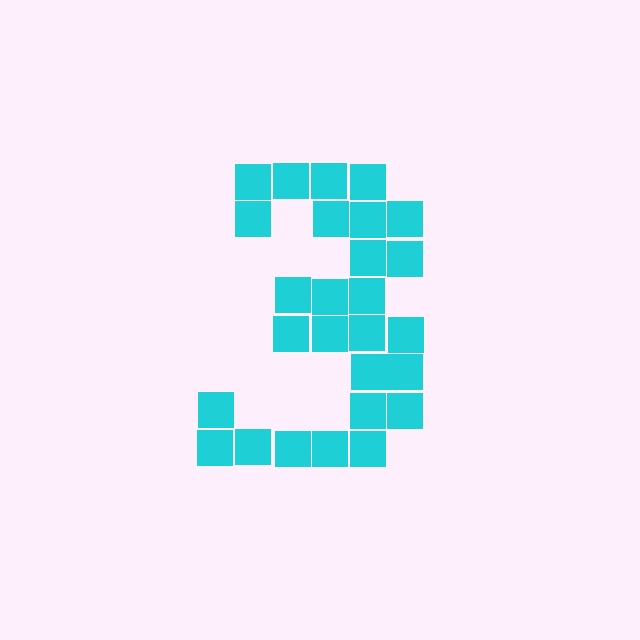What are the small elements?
The small elements are squares.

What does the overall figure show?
The overall figure shows the digit 3.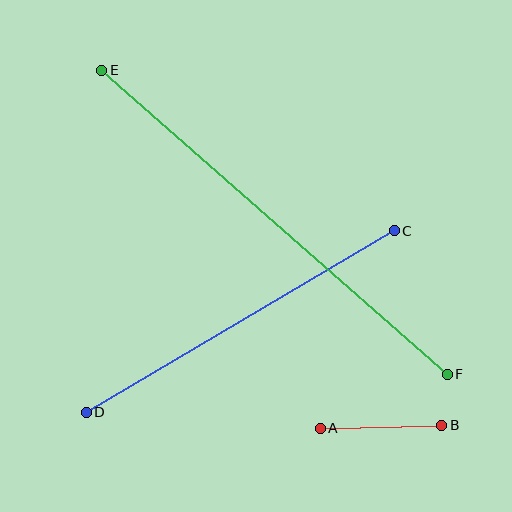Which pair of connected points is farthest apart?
Points E and F are farthest apart.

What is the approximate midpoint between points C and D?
The midpoint is at approximately (240, 322) pixels.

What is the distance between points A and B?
The distance is approximately 122 pixels.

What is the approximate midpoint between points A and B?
The midpoint is at approximately (381, 427) pixels.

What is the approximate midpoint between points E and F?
The midpoint is at approximately (275, 222) pixels.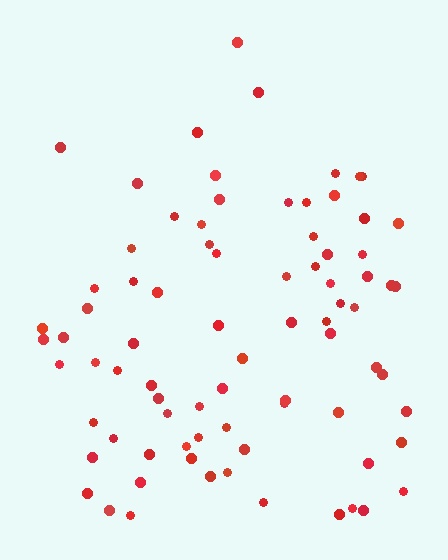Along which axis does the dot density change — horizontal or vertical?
Vertical.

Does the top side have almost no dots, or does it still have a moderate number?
Still a moderate number, just noticeably fewer than the bottom.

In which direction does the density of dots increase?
From top to bottom, with the bottom side densest.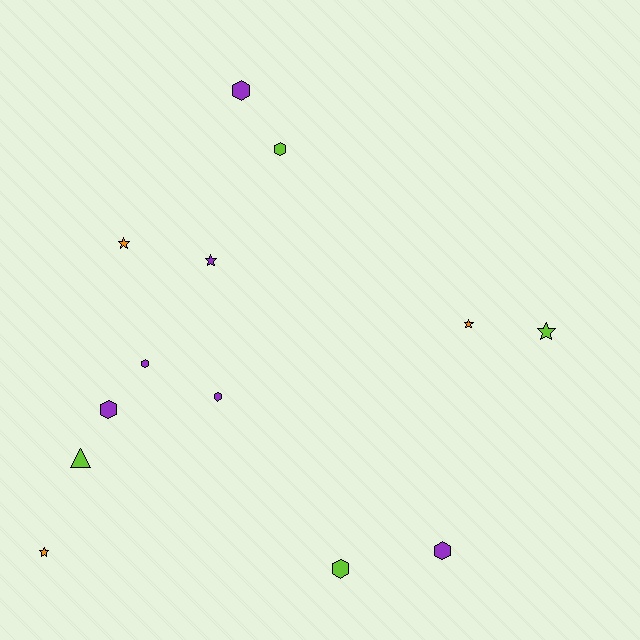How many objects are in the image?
There are 13 objects.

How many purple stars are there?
There is 1 purple star.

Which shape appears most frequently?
Hexagon, with 7 objects.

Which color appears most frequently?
Purple, with 6 objects.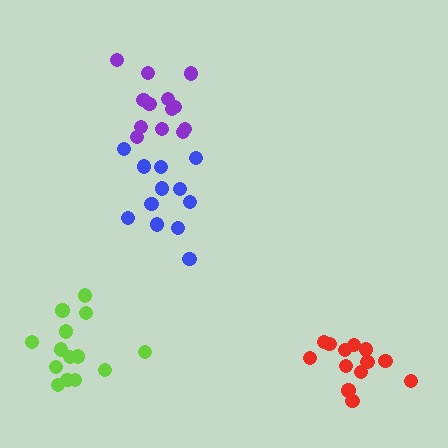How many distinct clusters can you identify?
There are 4 distinct clusters.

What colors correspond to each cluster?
The clusters are colored: red, purple, lime, blue.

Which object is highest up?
The purple cluster is topmost.